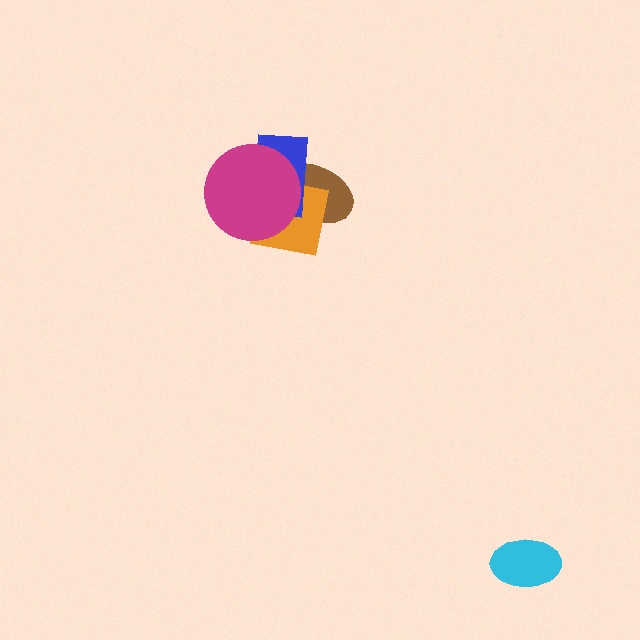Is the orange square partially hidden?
Yes, it is partially covered by another shape.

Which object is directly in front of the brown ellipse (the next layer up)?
The orange square is directly in front of the brown ellipse.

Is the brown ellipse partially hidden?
Yes, it is partially covered by another shape.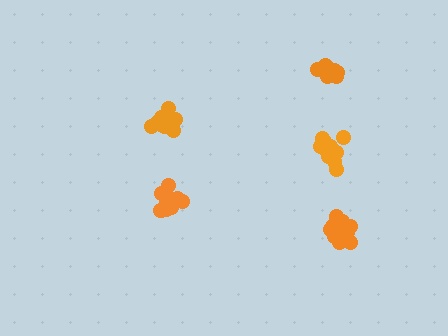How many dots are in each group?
Group 1: 11 dots, Group 2: 15 dots, Group 3: 15 dots, Group 4: 12 dots, Group 5: 14 dots (67 total).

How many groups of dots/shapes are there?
There are 5 groups.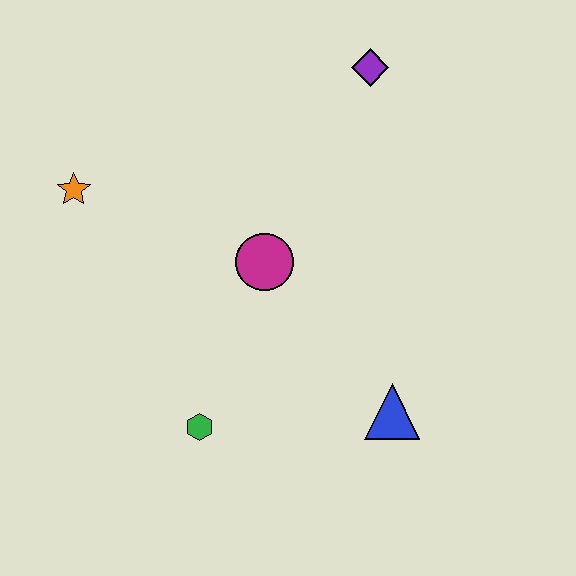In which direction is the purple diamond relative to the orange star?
The purple diamond is to the right of the orange star.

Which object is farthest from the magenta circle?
The purple diamond is farthest from the magenta circle.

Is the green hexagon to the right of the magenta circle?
No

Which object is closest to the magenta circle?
The green hexagon is closest to the magenta circle.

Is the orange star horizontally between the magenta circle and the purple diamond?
No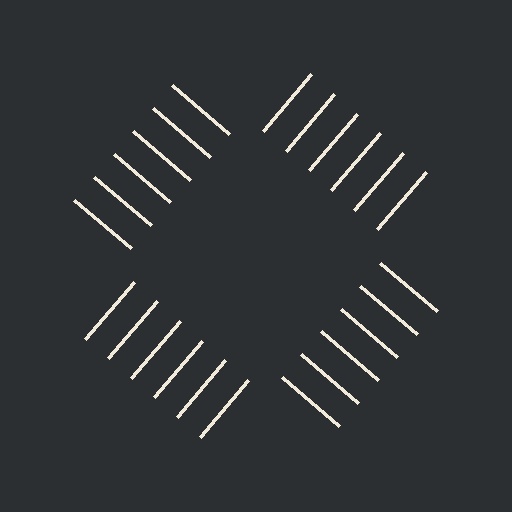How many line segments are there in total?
24 — 6 along each of the 4 edges.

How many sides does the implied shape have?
4 sides — the line-ends trace a square.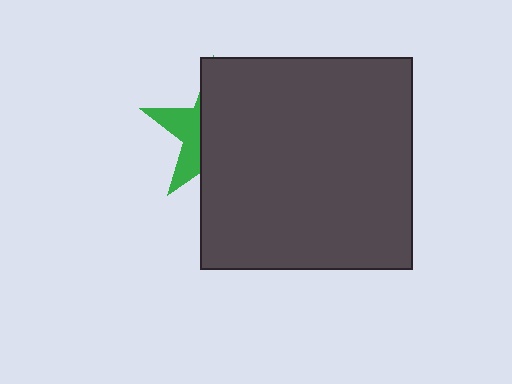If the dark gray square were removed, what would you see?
You would see the complete green star.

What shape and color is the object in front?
The object in front is a dark gray square.